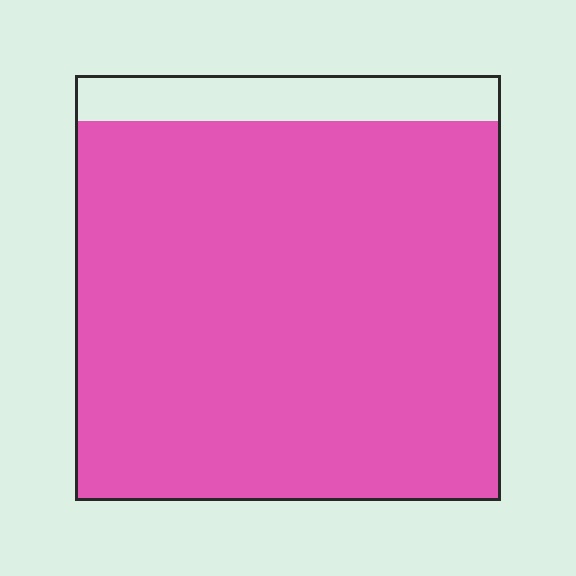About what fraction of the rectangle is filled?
About nine tenths (9/10).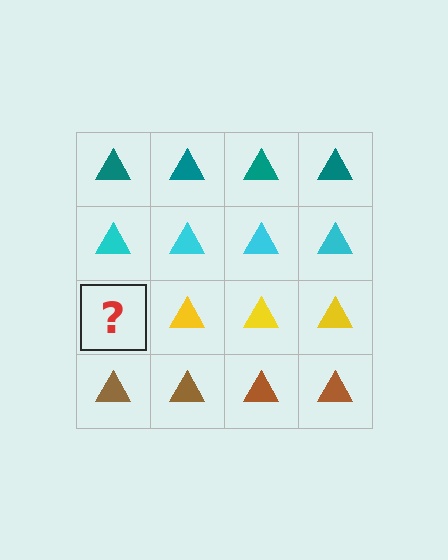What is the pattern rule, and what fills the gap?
The rule is that each row has a consistent color. The gap should be filled with a yellow triangle.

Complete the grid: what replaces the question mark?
The question mark should be replaced with a yellow triangle.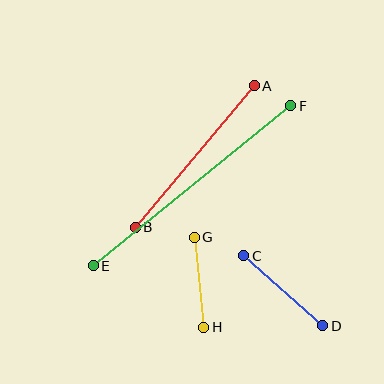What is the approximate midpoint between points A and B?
The midpoint is at approximately (195, 157) pixels.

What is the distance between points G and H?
The distance is approximately 91 pixels.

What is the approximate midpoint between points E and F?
The midpoint is at approximately (192, 186) pixels.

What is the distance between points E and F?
The distance is approximately 254 pixels.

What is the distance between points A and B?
The distance is approximately 185 pixels.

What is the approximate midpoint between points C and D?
The midpoint is at approximately (283, 291) pixels.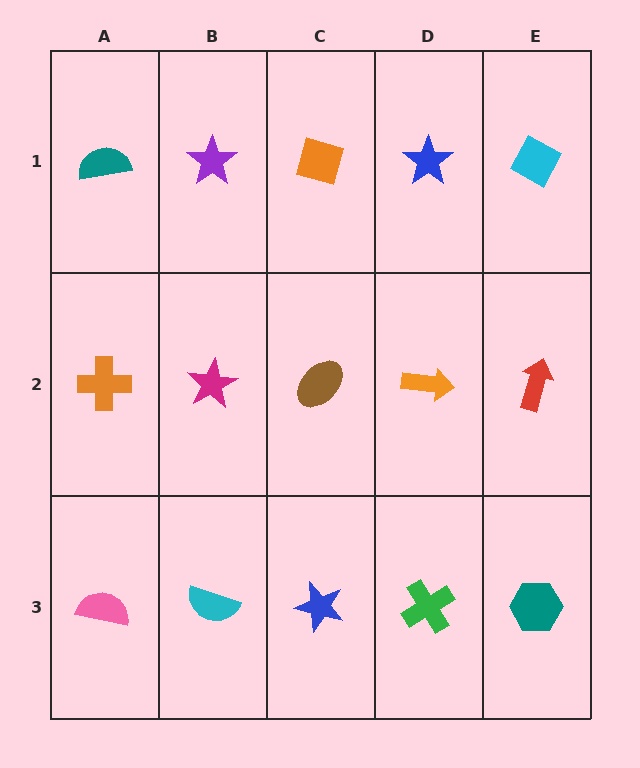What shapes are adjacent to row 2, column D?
A blue star (row 1, column D), a green cross (row 3, column D), a brown ellipse (row 2, column C), a red arrow (row 2, column E).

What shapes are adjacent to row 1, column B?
A magenta star (row 2, column B), a teal semicircle (row 1, column A), an orange diamond (row 1, column C).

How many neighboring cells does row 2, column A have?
3.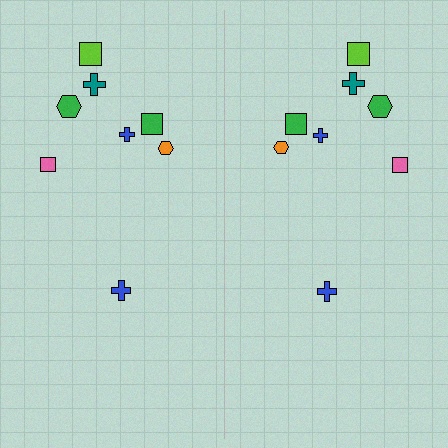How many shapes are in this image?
There are 16 shapes in this image.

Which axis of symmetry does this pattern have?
The pattern has a vertical axis of symmetry running through the center of the image.